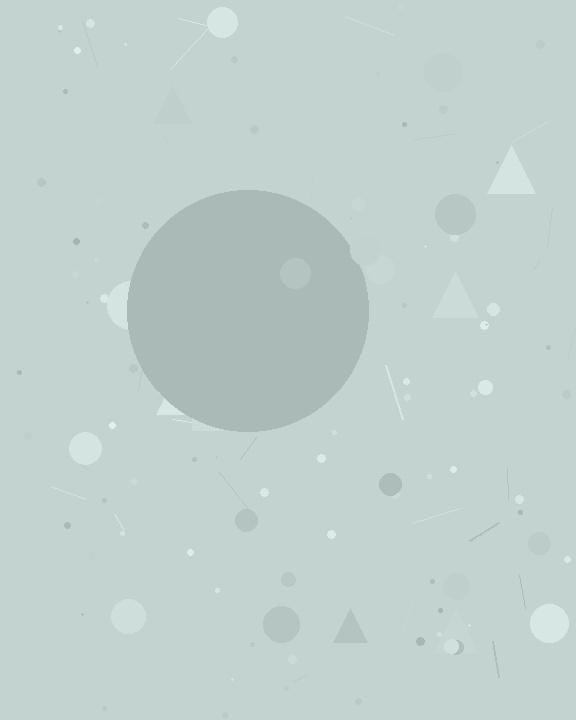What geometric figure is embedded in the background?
A circle is embedded in the background.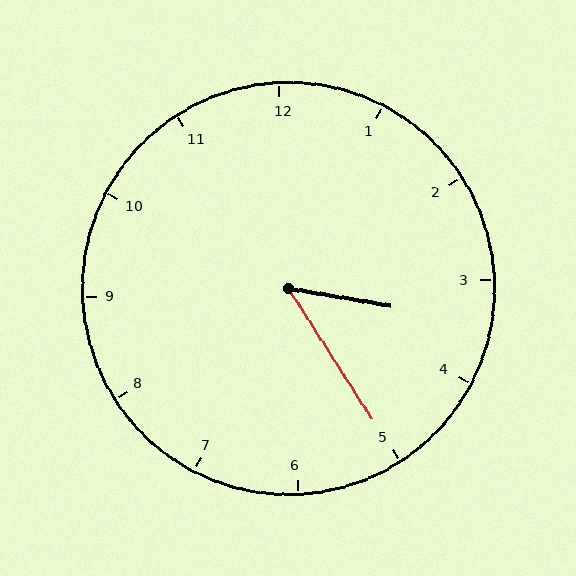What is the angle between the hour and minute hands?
Approximately 48 degrees.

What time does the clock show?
3:25.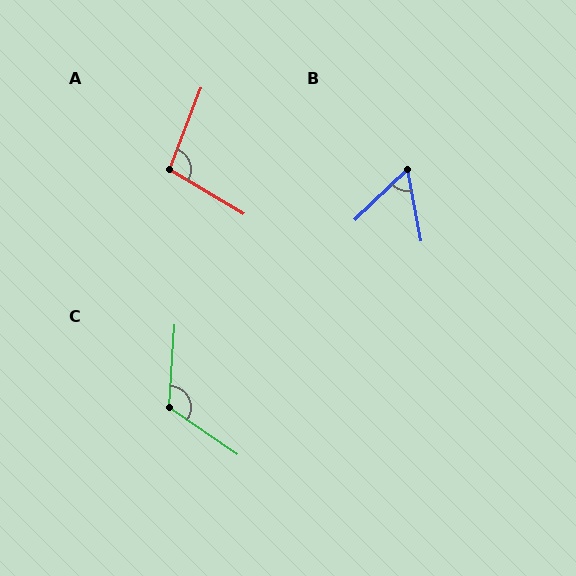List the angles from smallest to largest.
B (56°), A (100°), C (121°).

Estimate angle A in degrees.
Approximately 100 degrees.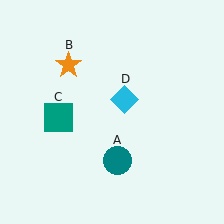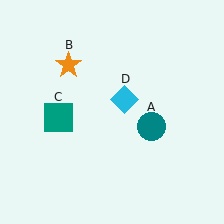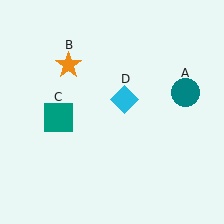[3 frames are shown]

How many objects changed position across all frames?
1 object changed position: teal circle (object A).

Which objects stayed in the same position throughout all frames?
Orange star (object B) and teal square (object C) and cyan diamond (object D) remained stationary.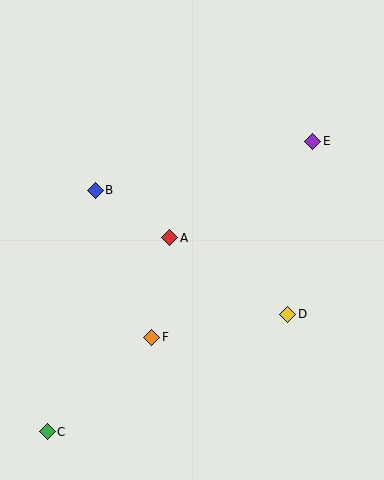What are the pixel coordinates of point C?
Point C is at (47, 432).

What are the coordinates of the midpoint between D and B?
The midpoint between D and B is at (192, 252).